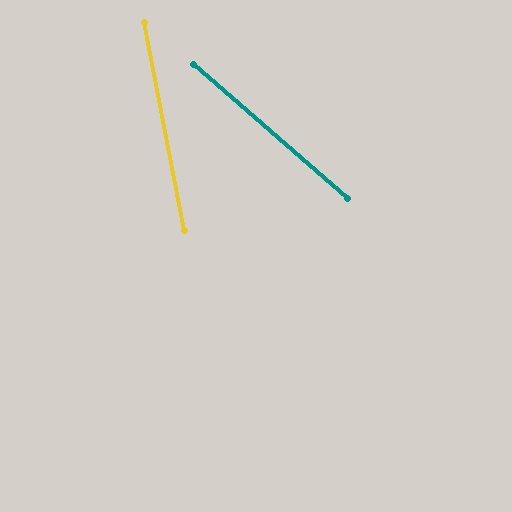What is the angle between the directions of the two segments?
Approximately 38 degrees.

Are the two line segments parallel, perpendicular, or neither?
Neither parallel nor perpendicular — they differ by about 38°.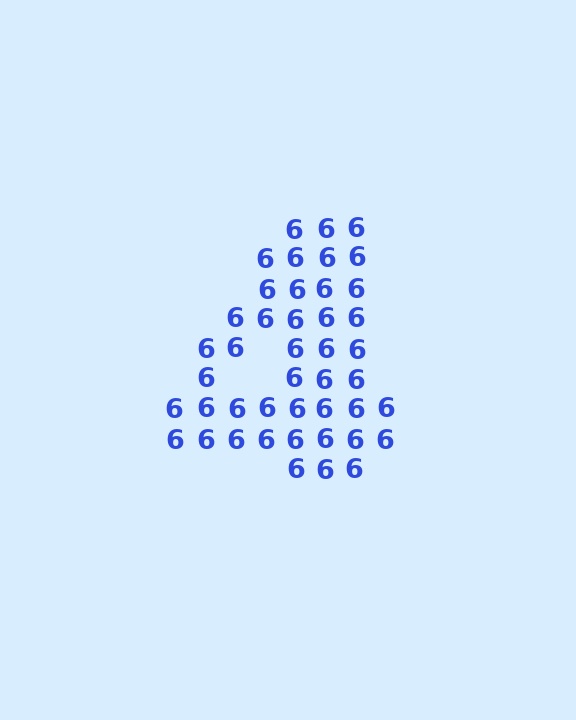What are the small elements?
The small elements are digit 6's.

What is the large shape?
The large shape is the digit 4.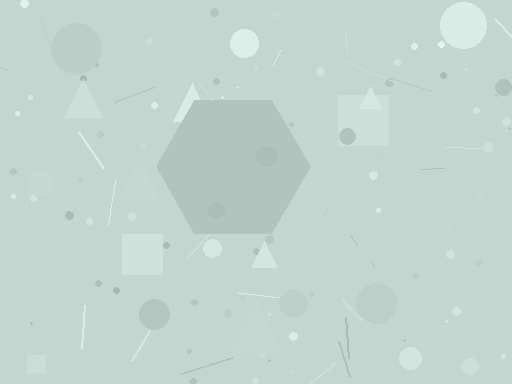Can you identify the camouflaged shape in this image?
The camouflaged shape is a hexagon.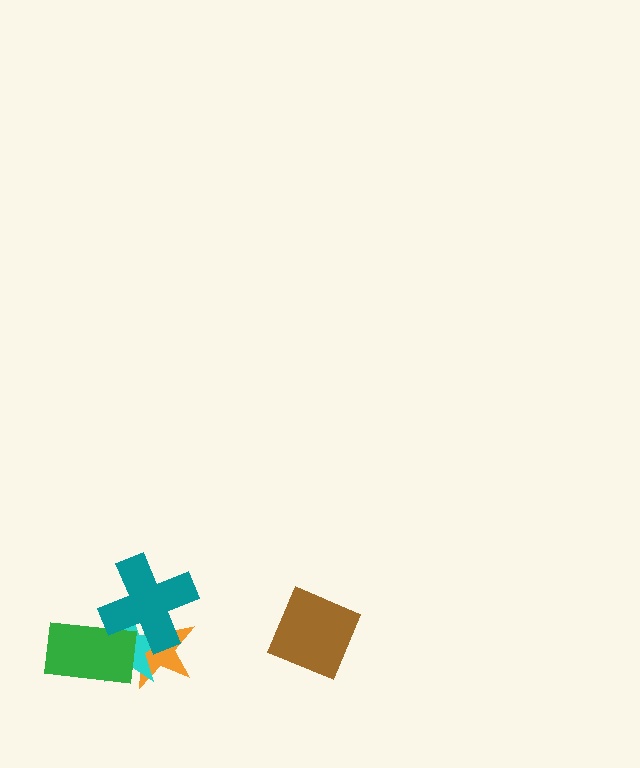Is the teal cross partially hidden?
No, no other shape covers it.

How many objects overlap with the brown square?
0 objects overlap with the brown square.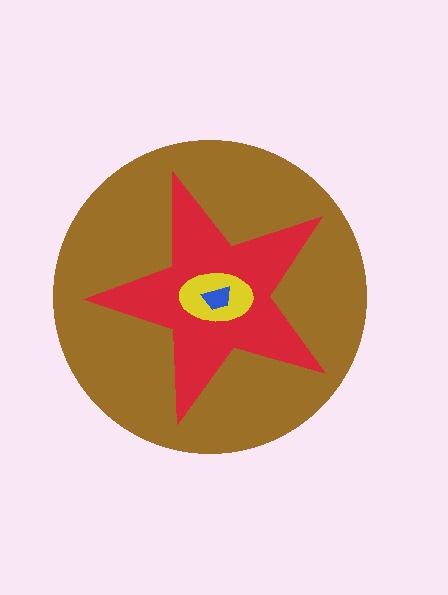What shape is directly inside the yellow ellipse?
The blue trapezoid.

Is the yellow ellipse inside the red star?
Yes.